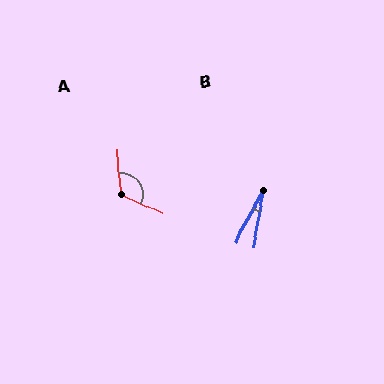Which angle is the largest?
A, at approximately 118 degrees.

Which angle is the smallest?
B, at approximately 19 degrees.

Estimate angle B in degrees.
Approximately 19 degrees.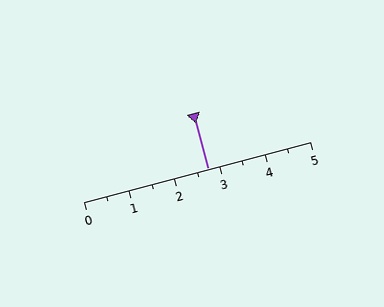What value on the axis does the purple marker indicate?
The marker indicates approximately 2.8.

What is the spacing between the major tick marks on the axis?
The major ticks are spaced 1 apart.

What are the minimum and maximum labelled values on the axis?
The axis runs from 0 to 5.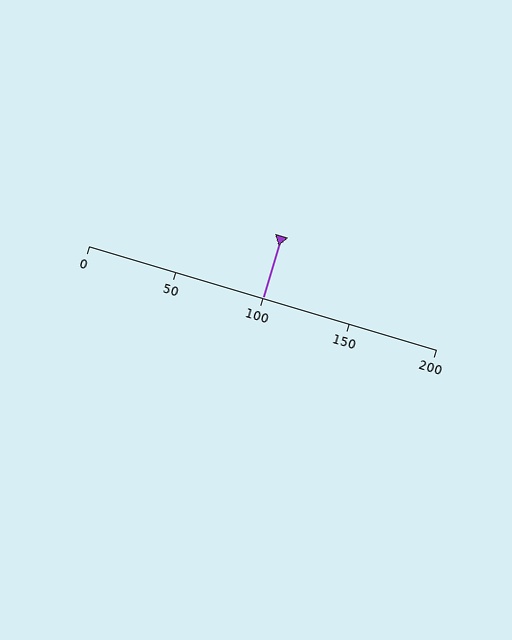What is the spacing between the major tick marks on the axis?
The major ticks are spaced 50 apart.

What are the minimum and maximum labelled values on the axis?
The axis runs from 0 to 200.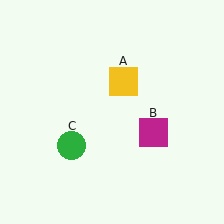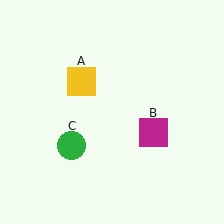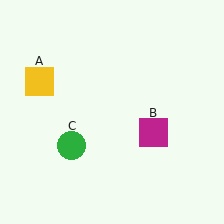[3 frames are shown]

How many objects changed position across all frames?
1 object changed position: yellow square (object A).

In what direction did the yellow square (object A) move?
The yellow square (object A) moved left.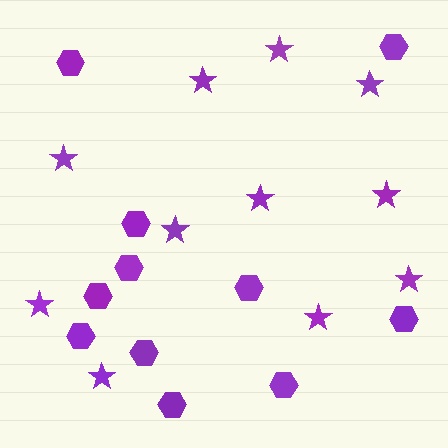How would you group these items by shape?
There are 2 groups: one group of stars (11) and one group of hexagons (11).